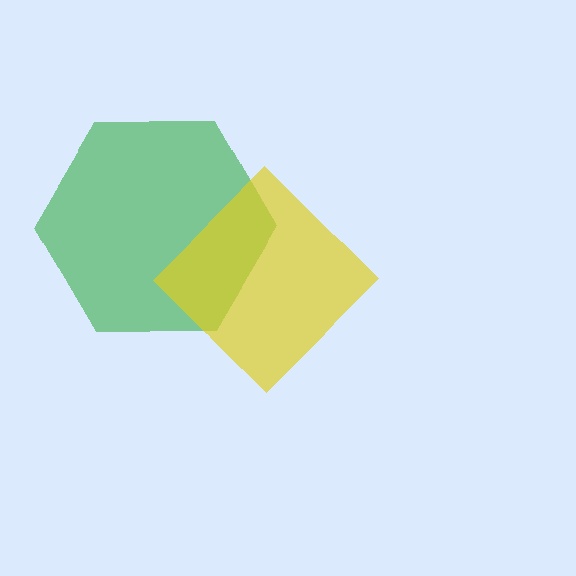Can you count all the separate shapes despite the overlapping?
Yes, there are 2 separate shapes.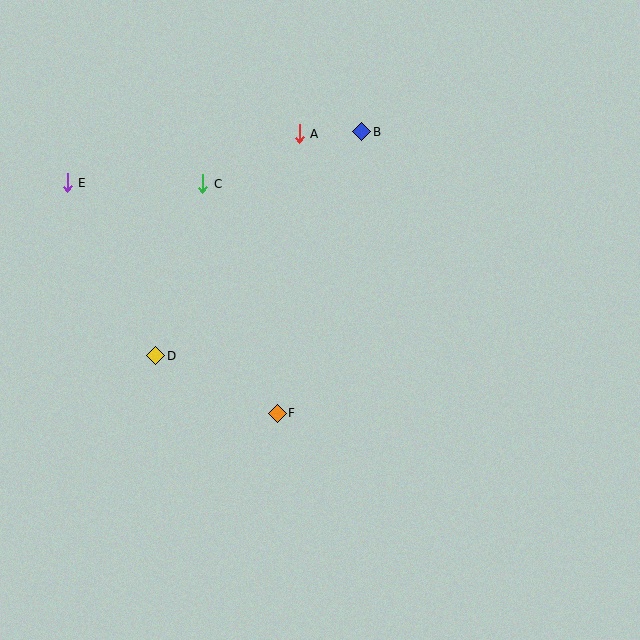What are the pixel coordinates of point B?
Point B is at (362, 131).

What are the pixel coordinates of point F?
Point F is at (277, 413).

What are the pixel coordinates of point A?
Point A is at (299, 134).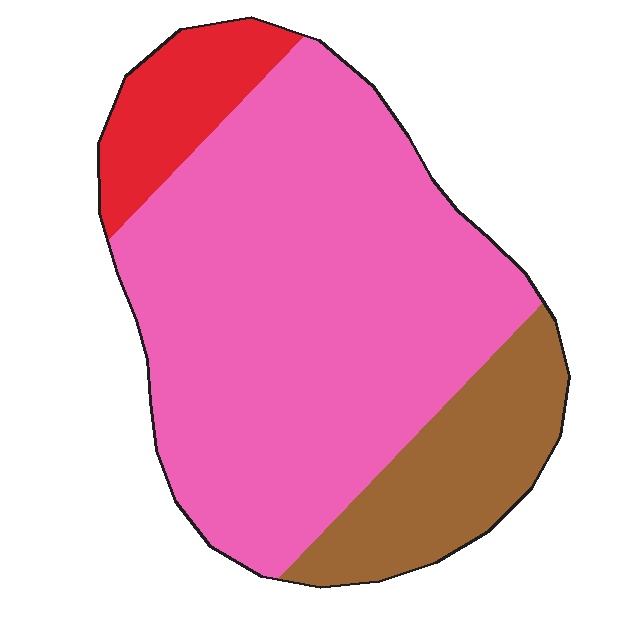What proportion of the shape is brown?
Brown takes up about one sixth (1/6) of the shape.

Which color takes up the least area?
Red, at roughly 10%.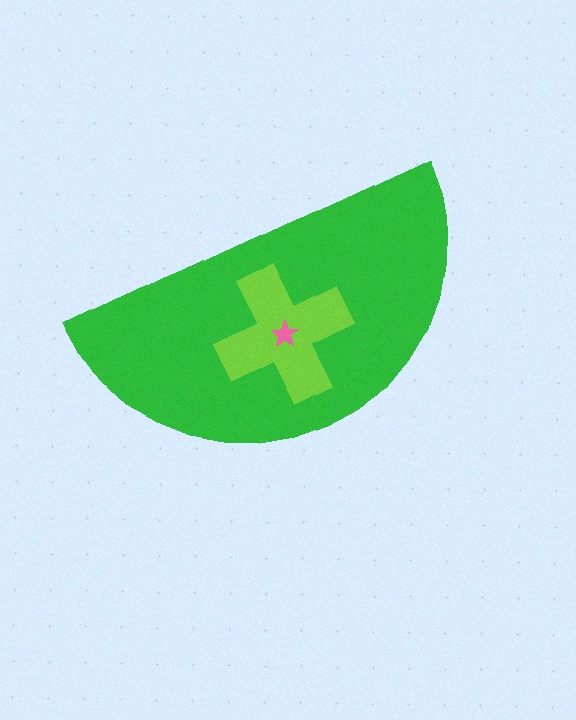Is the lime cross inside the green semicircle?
Yes.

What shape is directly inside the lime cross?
The pink star.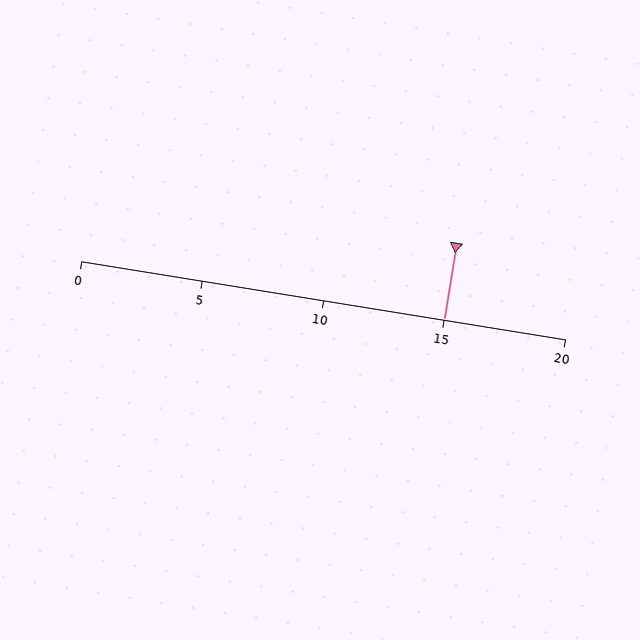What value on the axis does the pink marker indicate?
The marker indicates approximately 15.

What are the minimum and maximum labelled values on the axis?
The axis runs from 0 to 20.